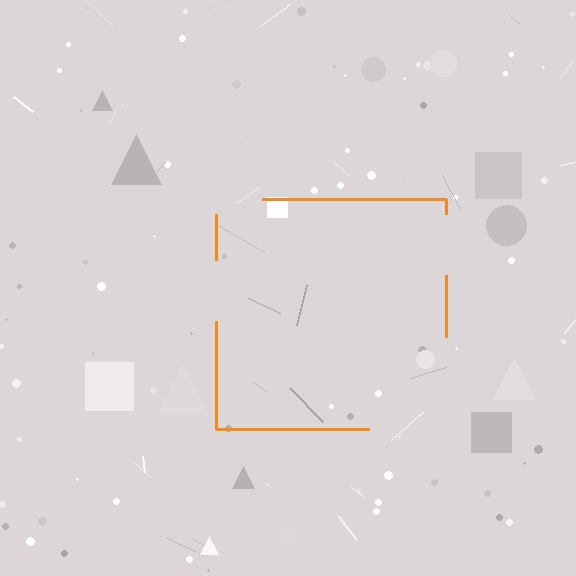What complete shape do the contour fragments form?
The contour fragments form a square.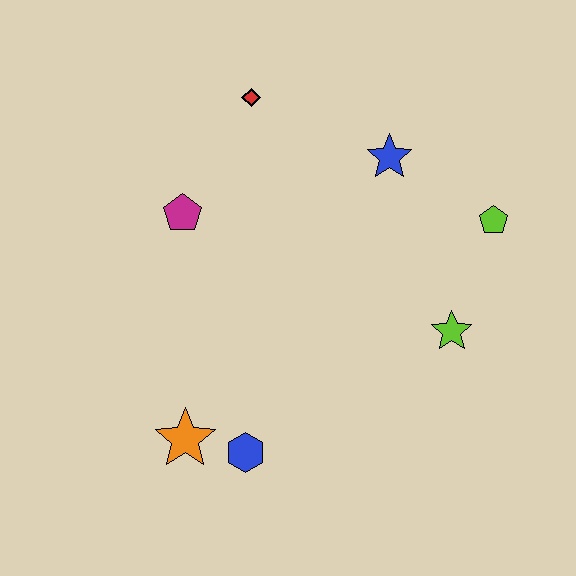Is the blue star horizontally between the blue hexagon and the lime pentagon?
Yes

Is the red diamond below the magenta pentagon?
No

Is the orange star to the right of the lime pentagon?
No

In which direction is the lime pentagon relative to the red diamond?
The lime pentagon is to the right of the red diamond.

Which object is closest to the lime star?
The lime pentagon is closest to the lime star.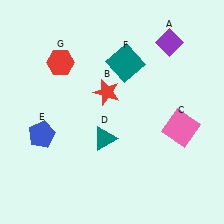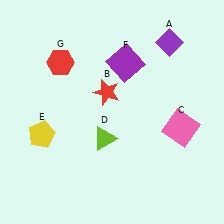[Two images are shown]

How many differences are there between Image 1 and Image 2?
There are 3 differences between the two images.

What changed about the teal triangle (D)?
In Image 1, D is teal. In Image 2, it changed to lime.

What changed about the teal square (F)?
In Image 1, F is teal. In Image 2, it changed to purple.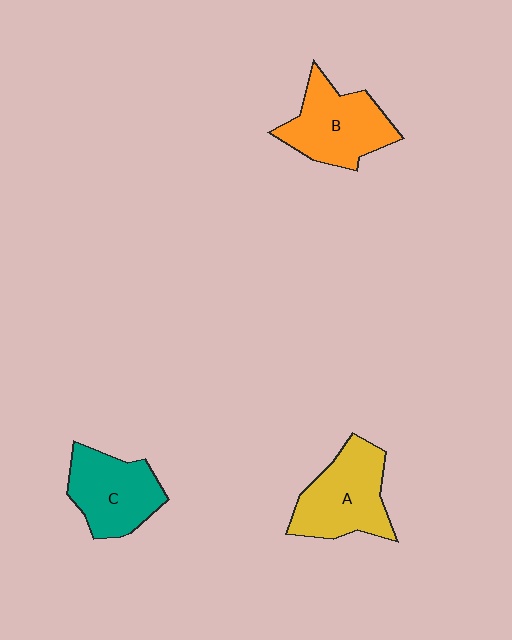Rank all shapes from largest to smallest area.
From largest to smallest: A (yellow), B (orange), C (teal).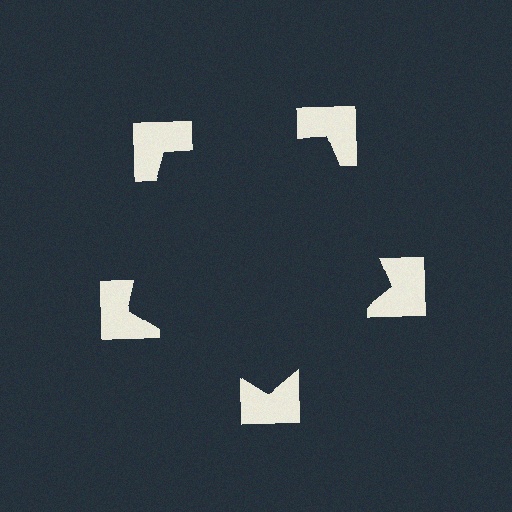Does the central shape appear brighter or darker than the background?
It typically appears slightly darker than the background, even though no actual brightness change is drawn.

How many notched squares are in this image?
There are 5 — one at each vertex of the illusory pentagon.